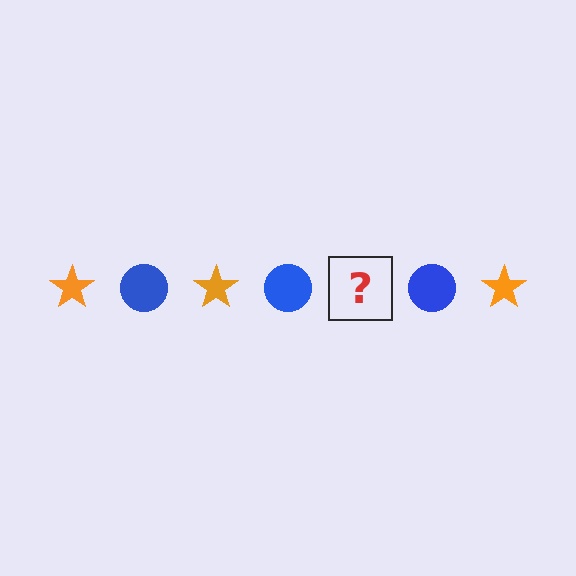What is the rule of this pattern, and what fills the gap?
The rule is that the pattern alternates between orange star and blue circle. The gap should be filled with an orange star.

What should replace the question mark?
The question mark should be replaced with an orange star.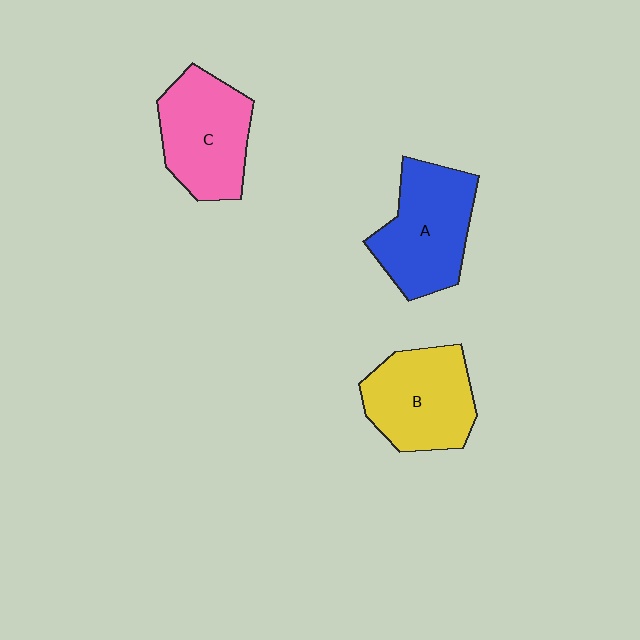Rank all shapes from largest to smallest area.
From largest to smallest: A (blue), B (yellow), C (pink).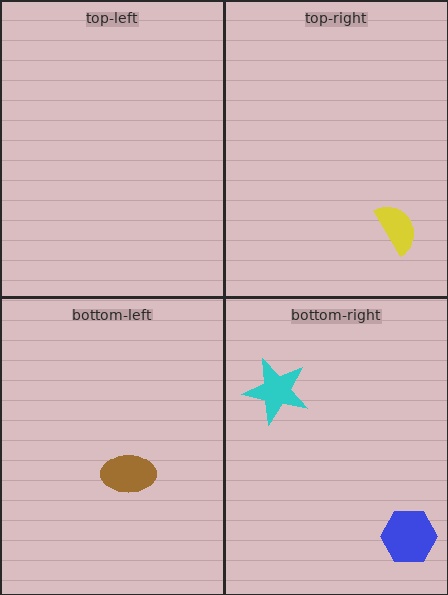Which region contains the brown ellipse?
The bottom-left region.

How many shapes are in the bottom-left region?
1.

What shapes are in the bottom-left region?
The brown ellipse.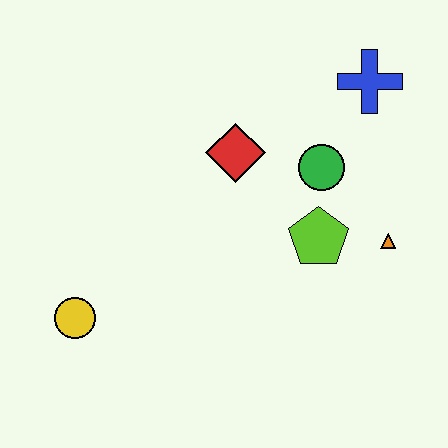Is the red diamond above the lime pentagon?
Yes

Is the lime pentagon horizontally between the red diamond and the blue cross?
Yes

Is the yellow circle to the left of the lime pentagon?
Yes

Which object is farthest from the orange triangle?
The yellow circle is farthest from the orange triangle.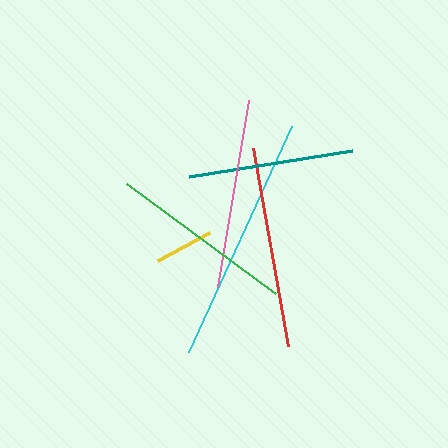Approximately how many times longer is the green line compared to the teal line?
The green line is approximately 1.1 times the length of the teal line.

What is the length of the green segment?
The green segment is approximately 185 pixels long.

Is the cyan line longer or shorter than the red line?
The cyan line is longer than the red line.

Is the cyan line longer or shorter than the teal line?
The cyan line is longer than the teal line.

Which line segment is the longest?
The cyan line is the longest at approximately 248 pixels.